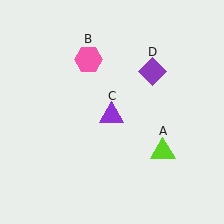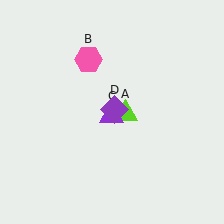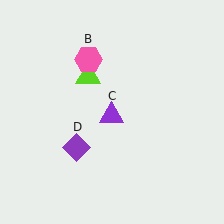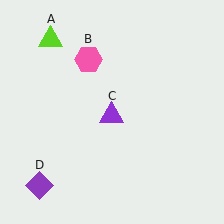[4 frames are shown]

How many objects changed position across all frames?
2 objects changed position: lime triangle (object A), purple diamond (object D).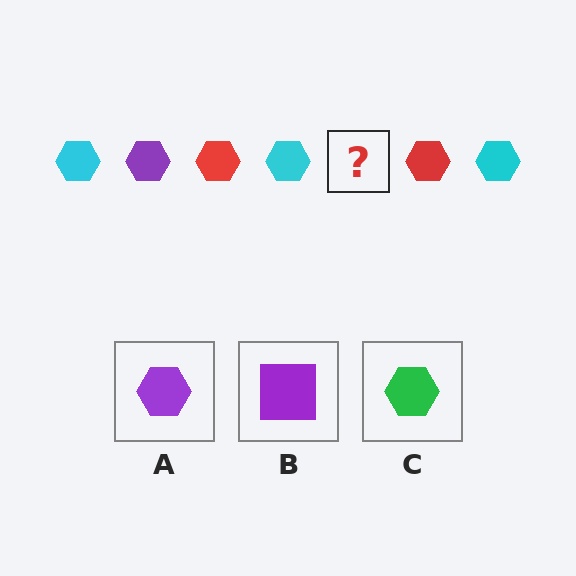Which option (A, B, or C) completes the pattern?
A.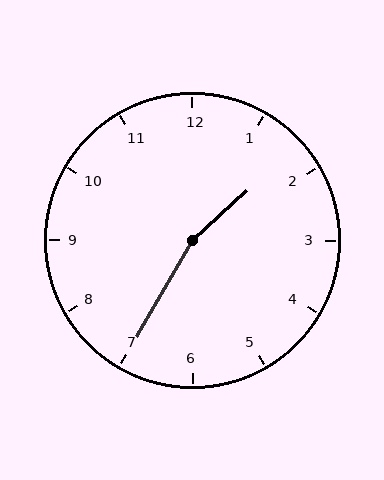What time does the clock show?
1:35.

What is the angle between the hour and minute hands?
Approximately 162 degrees.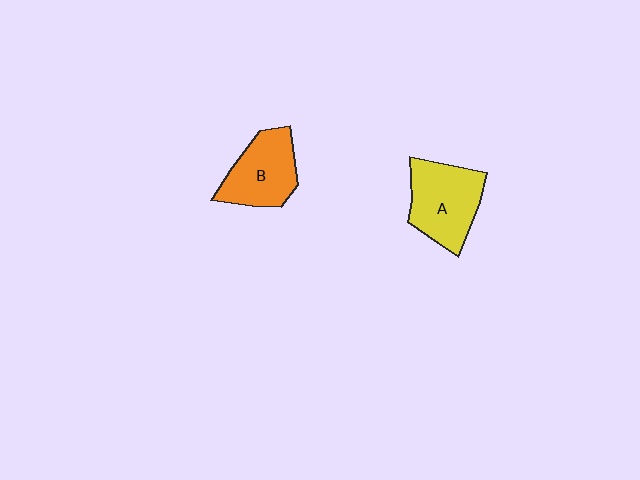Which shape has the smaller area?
Shape B (orange).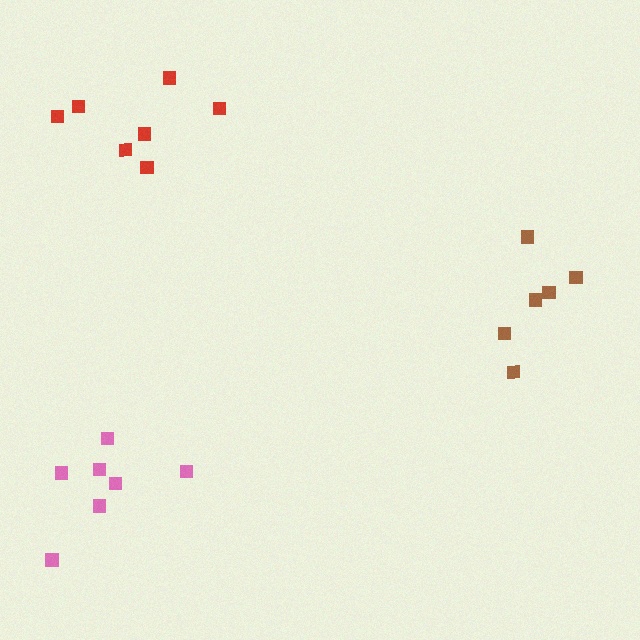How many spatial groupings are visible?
There are 3 spatial groupings.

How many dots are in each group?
Group 1: 6 dots, Group 2: 7 dots, Group 3: 7 dots (20 total).